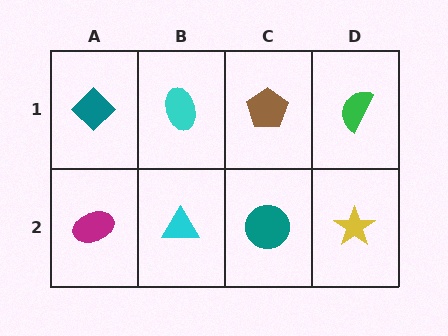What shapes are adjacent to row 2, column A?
A teal diamond (row 1, column A), a cyan triangle (row 2, column B).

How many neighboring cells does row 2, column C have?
3.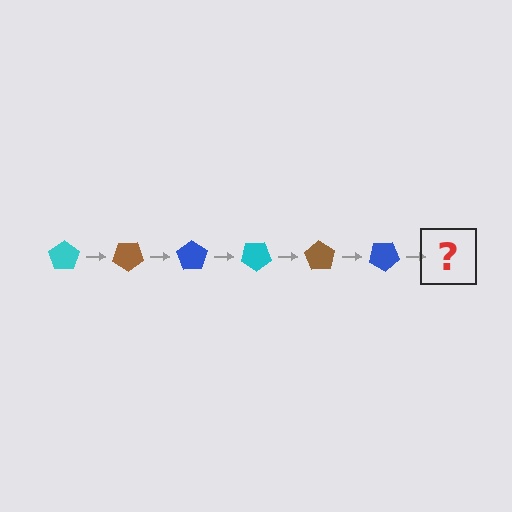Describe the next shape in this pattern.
It should be a cyan pentagon, rotated 210 degrees from the start.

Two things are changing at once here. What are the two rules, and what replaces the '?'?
The two rules are that it rotates 35 degrees each step and the color cycles through cyan, brown, and blue. The '?' should be a cyan pentagon, rotated 210 degrees from the start.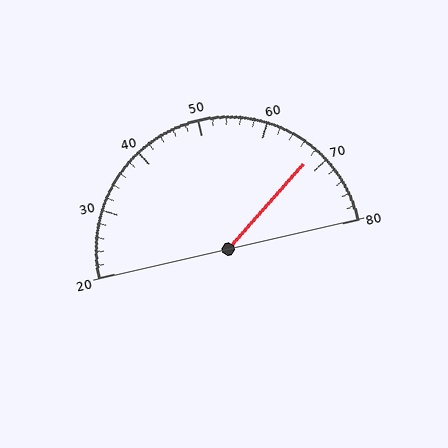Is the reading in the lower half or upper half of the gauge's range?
The reading is in the upper half of the range (20 to 80).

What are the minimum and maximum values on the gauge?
The gauge ranges from 20 to 80.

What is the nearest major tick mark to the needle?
The nearest major tick mark is 70.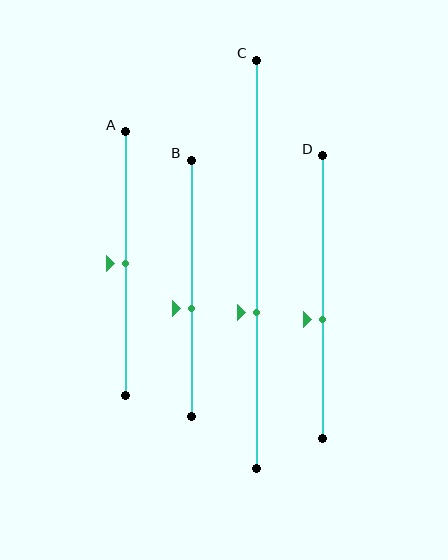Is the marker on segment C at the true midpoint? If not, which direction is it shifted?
No, the marker on segment C is shifted downward by about 12% of the segment length.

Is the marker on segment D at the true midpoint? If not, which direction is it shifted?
No, the marker on segment D is shifted downward by about 8% of the segment length.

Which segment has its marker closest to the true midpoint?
Segment A has its marker closest to the true midpoint.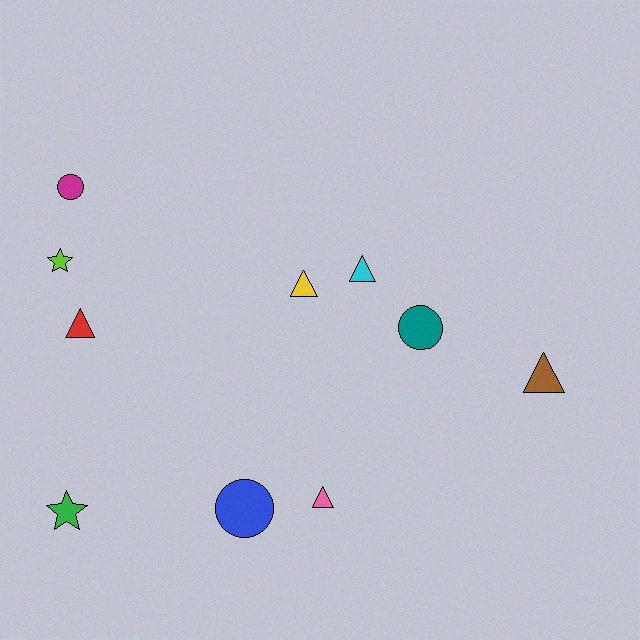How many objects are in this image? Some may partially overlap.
There are 10 objects.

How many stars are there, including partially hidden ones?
There are 2 stars.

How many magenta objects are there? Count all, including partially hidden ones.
There is 1 magenta object.